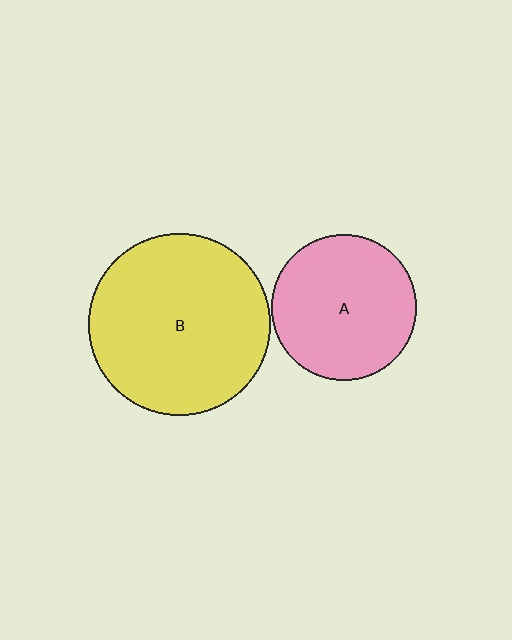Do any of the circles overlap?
No, none of the circles overlap.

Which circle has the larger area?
Circle B (yellow).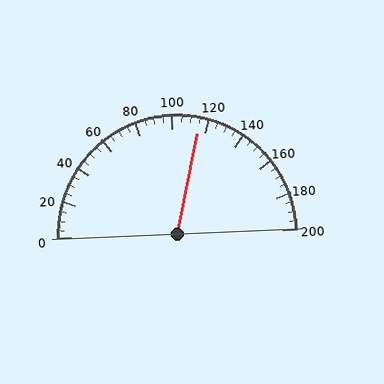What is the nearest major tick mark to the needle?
The nearest major tick mark is 120.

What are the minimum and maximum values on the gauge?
The gauge ranges from 0 to 200.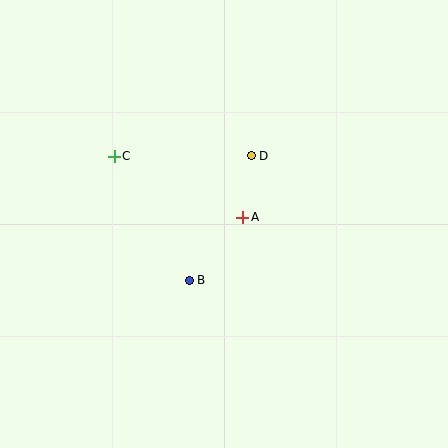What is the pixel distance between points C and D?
The distance between C and D is 137 pixels.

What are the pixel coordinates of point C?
Point C is at (114, 156).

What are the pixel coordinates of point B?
Point B is at (189, 280).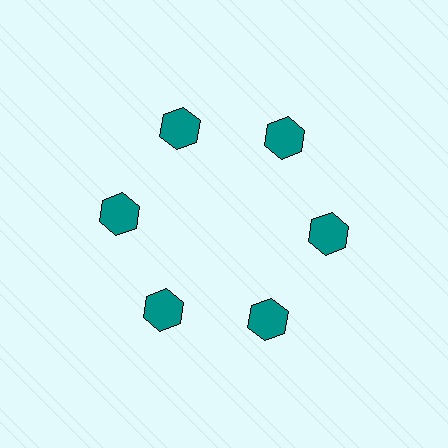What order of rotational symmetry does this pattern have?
This pattern has 6-fold rotational symmetry.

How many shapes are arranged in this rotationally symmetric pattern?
There are 6 shapes, arranged in 6 groups of 1.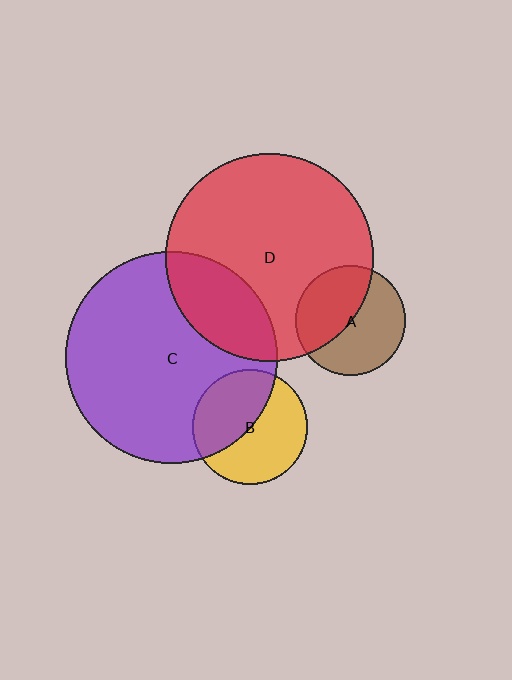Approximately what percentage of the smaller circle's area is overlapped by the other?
Approximately 45%.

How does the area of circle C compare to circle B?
Approximately 3.4 times.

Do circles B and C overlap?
Yes.